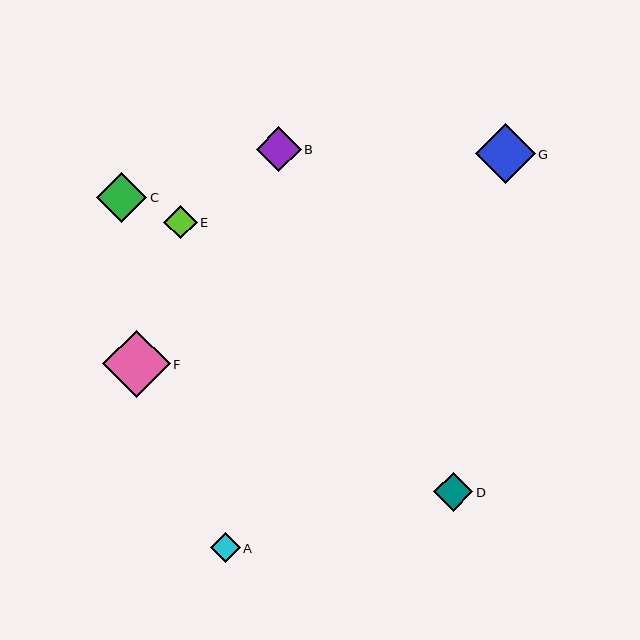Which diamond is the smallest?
Diamond A is the smallest with a size of approximately 30 pixels.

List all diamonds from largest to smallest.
From largest to smallest: F, G, C, B, D, E, A.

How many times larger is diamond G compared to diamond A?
Diamond G is approximately 2.0 times the size of diamond A.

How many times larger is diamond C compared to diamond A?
Diamond C is approximately 1.7 times the size of diamond A.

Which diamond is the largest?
Diamond F is the largest with a size of approximately 68 pixels.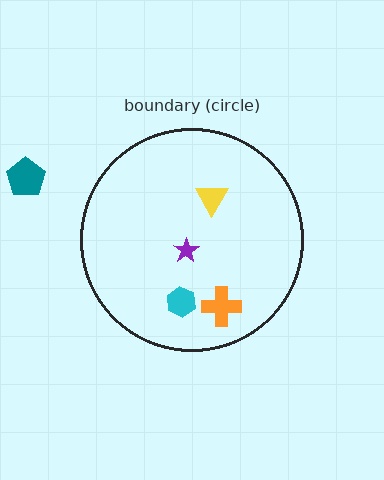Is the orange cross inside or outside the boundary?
Inside.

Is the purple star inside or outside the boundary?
Inside.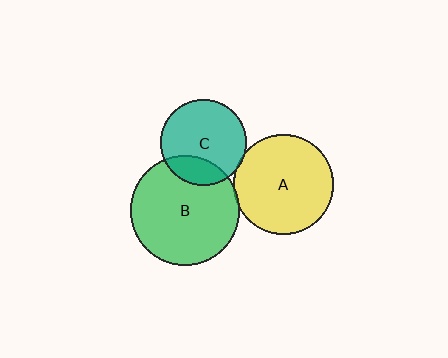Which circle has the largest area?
Circle B (green).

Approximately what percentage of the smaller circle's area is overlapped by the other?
Approximately 5%.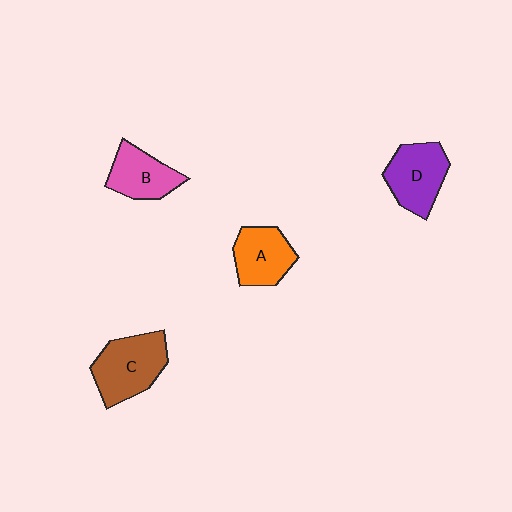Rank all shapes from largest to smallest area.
From largest to smallest: C (brown), D (purple), A (orange), B (pink).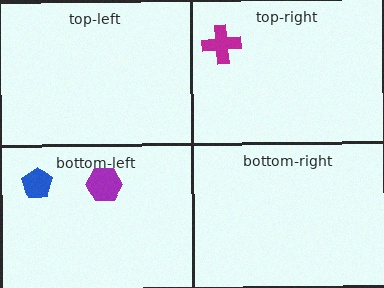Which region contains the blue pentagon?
The bottom-left region.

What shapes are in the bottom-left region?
The purple hexagon, the blue pentagon.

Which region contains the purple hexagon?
The bottom-left region.